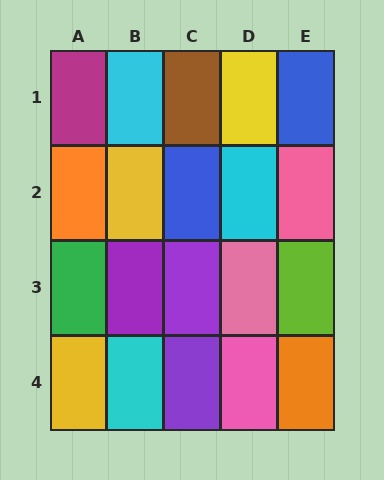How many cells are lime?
1 cell is lime.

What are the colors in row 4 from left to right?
Yellow, cyan, purple, pink, orange.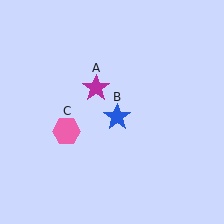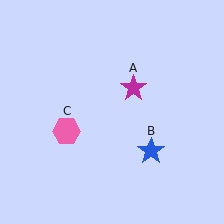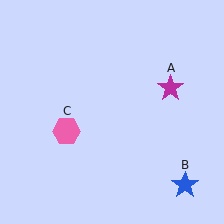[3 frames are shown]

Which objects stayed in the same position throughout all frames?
Pink hexagon (object C) remained stationary.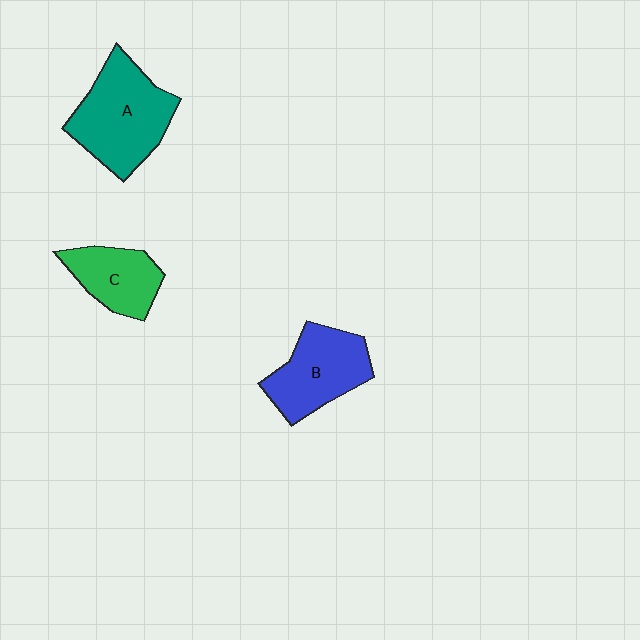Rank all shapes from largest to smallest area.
From largest to smallest: A (teal), B (blue), C (green).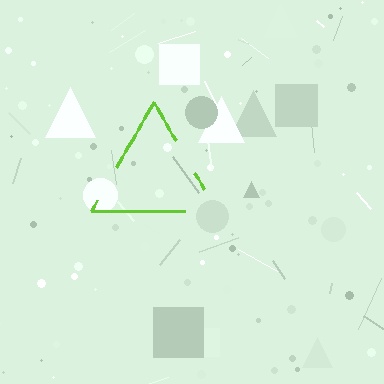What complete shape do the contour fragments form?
The contour fragments form a triangle.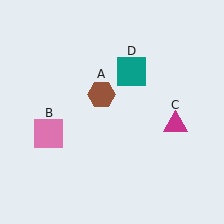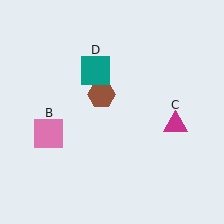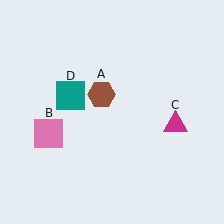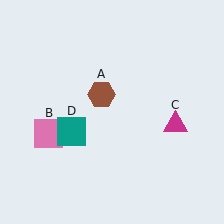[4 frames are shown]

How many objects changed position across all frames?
1 object changed position: teal square (object D).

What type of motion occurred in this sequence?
The teal square (object D) rotated counterclockwise around the center of the scene.